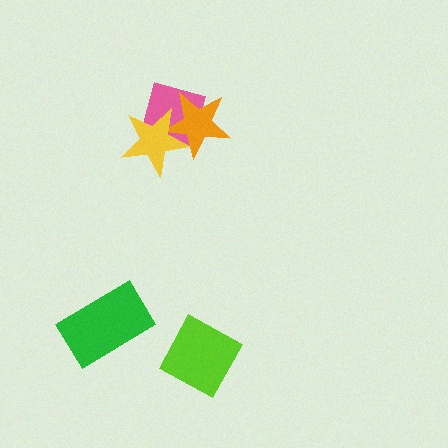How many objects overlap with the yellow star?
2 objects overlap with the yellow star.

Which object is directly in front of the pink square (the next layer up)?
The orange star is directly in front of the pink square.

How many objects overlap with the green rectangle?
0 objects overlap with the green rectangle.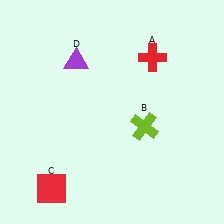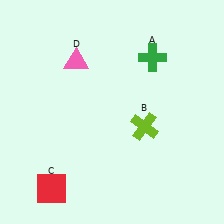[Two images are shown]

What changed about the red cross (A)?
In Image 1, A is red. In Image 2, it changed to green.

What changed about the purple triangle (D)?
In Image 1, D is purple. In Image 2, it changed to pink.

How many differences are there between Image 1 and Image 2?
There are 2 differences between the two images.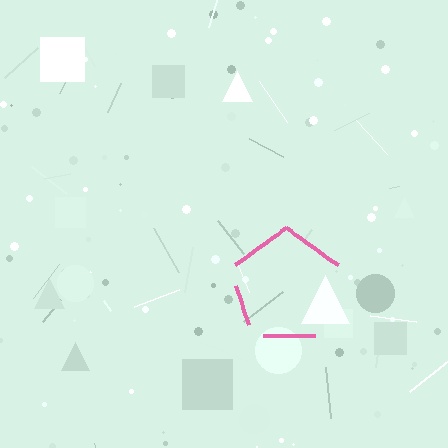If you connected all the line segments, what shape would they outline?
They would outline a pentagon.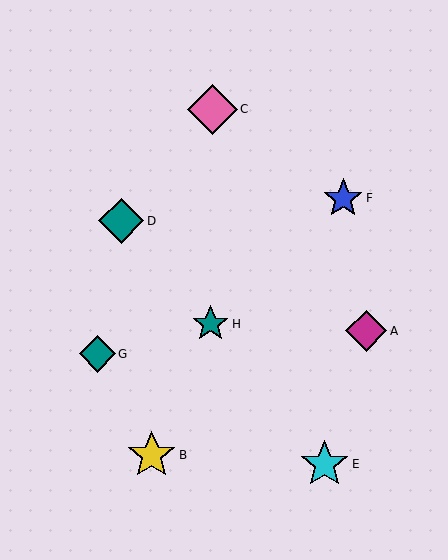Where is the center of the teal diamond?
The center of the teal diamond is at (121, 221).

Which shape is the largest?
The pink diamond (labeled C) is the largest.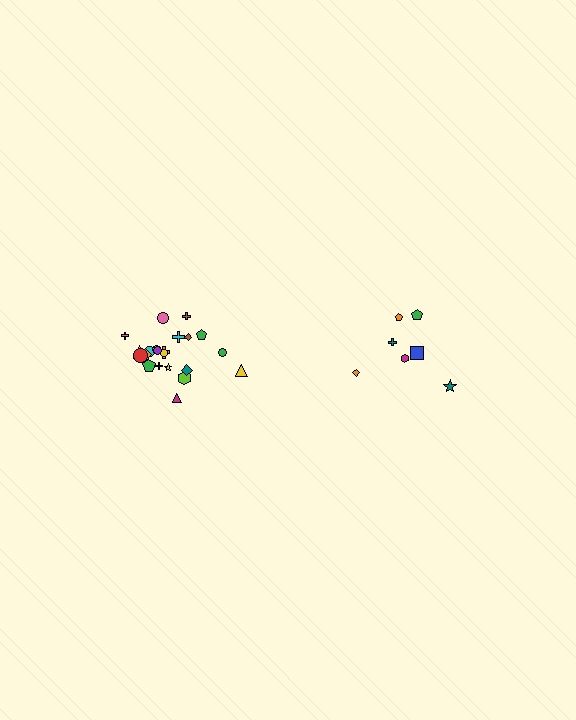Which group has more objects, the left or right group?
The left group.